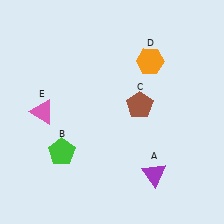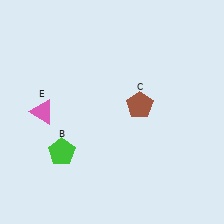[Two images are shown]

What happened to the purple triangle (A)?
The purple triangle (A) was removed in Image 2. It was in the bottom-right area of Image 1.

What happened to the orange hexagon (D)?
The orange hexagon (D) was removed in Image 2. It was in the top-right area of Image 1.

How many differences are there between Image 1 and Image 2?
There are 2 differences between the two images.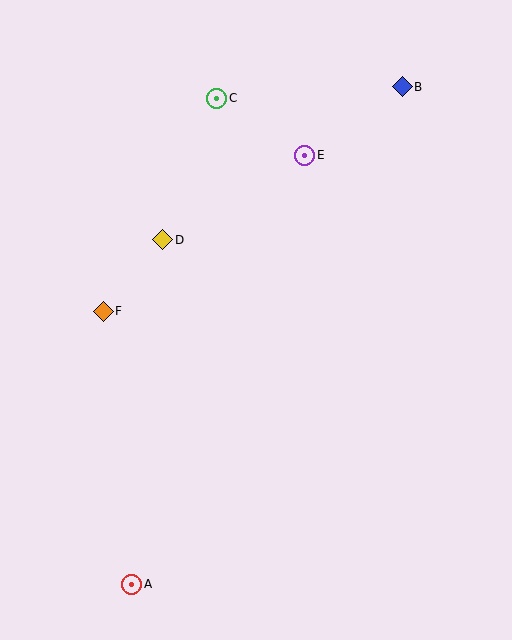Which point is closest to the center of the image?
Point D at (163, 240) is closest to the center.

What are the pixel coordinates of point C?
Point C is at (217, 98).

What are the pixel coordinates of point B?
Point B is at (402, 87).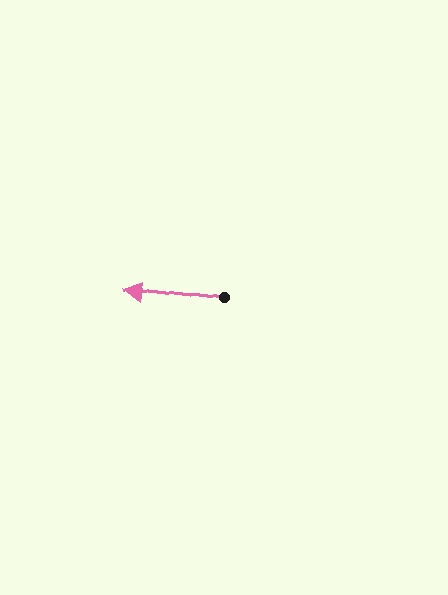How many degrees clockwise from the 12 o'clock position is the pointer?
Approximately 277 degrees.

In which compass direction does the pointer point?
West.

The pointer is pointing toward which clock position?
Roughly 9 o'clock.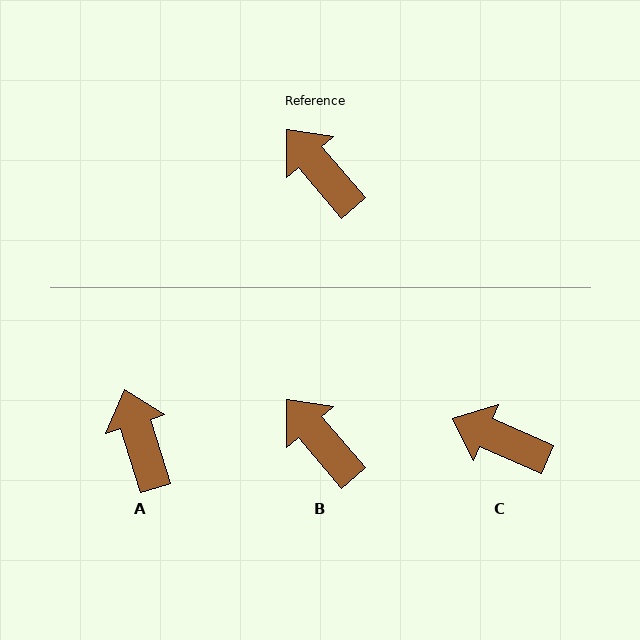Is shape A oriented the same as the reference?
No, it is off by about 23 degrees.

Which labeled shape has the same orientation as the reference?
B.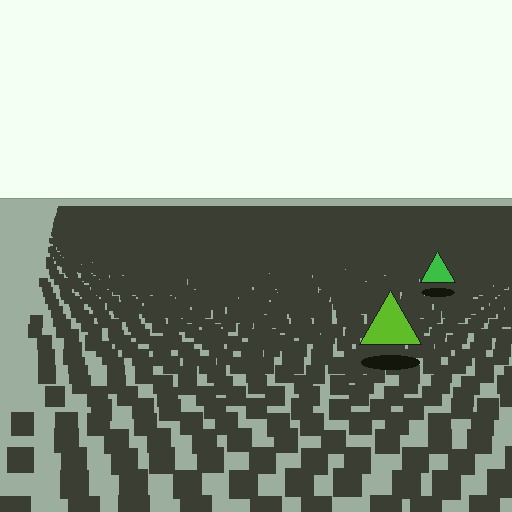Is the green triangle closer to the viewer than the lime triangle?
No. The lime triangle is closer — you can tell from the texture gradient: the ground texture is coarser near it.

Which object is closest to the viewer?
The lime triangle is closest. The texture marks near it are larger and more spread out.